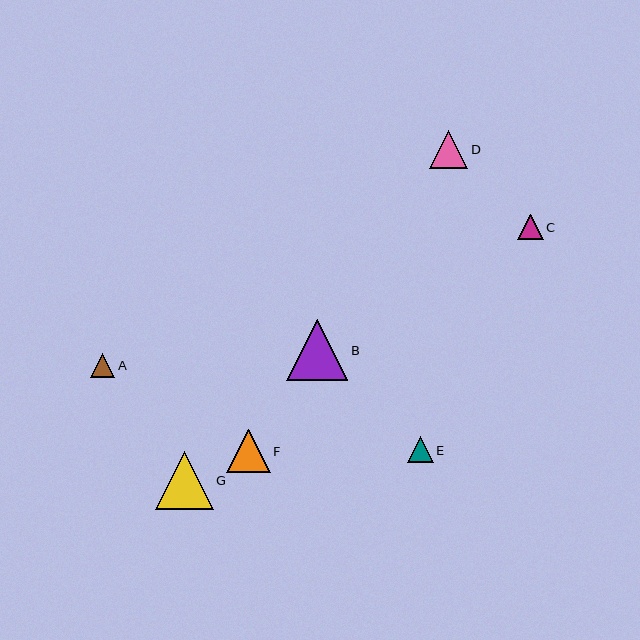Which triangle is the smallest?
Triangle A is the smallest with a size of approximately 25 pixels.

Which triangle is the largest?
Triangle B is the largest with a size of approximately 61 pixels.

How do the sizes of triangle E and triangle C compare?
Triangle E and triangle C are approximately the same size.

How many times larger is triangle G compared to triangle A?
Triangle G is approximately 2.3 times the size of triangle A.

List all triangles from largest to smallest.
From largest to smallest: B, G, F, D, E, C, A.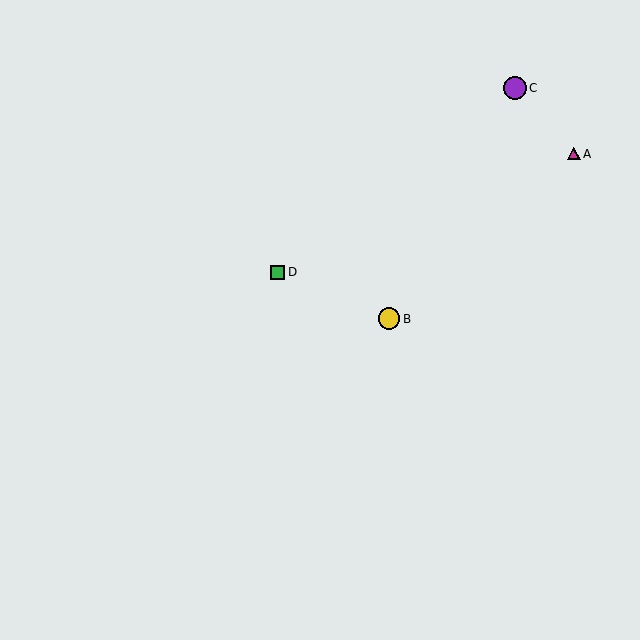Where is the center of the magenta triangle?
The center of the magenta triangle is at (574, 154).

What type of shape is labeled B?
Shape B is a yellow circle.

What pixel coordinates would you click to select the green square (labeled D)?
Click at (278, 272) to select the green square D.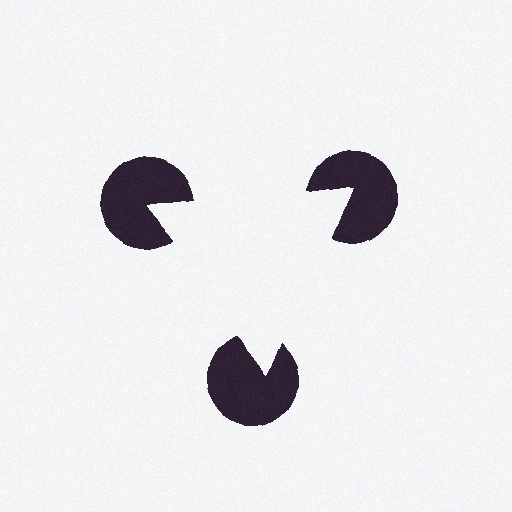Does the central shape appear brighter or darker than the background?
It typically appears slightly brighter than the background, even though no actual brightness change is drawn.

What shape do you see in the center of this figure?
An illusory triangle — its edges are inferred from the aligned wedge cuts in the pac-man discs, not physically drawn.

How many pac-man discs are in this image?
There are 3 — one at each vertex of the illusory triangle.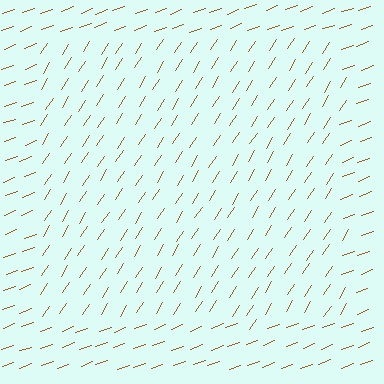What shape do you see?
I see a rectangle.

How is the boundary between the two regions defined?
The boundary is defined purely by a change in line orientation (approximately 37 degrees difference). All lines are the same color and thickness.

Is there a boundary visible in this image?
Yes, there is a texture boundary formed by a change in line orientation.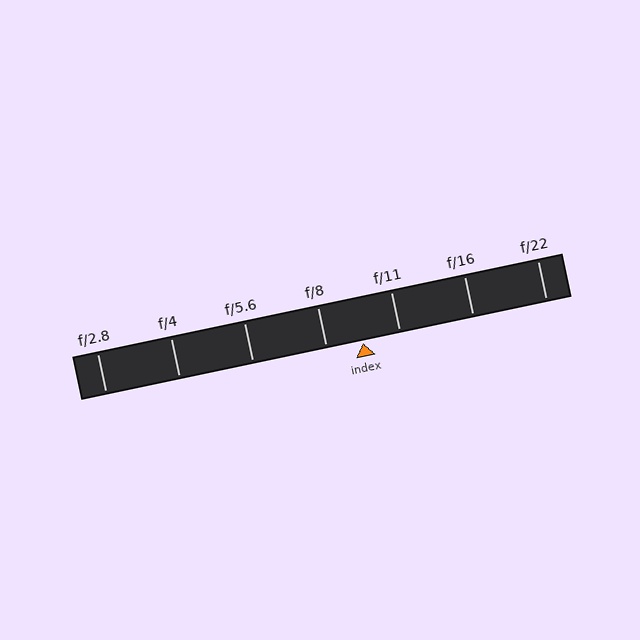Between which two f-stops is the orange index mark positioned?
The index mark is between f/8 and f/11.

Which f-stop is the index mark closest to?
The index mark is closest to f/11.